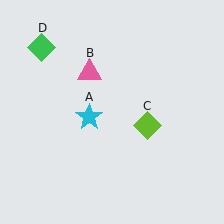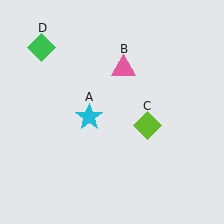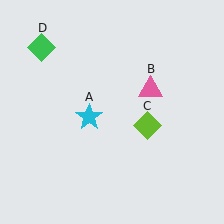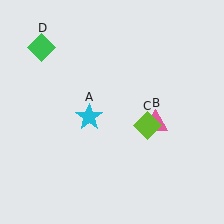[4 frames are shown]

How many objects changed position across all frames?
1 object changed position: pink triangle (object B).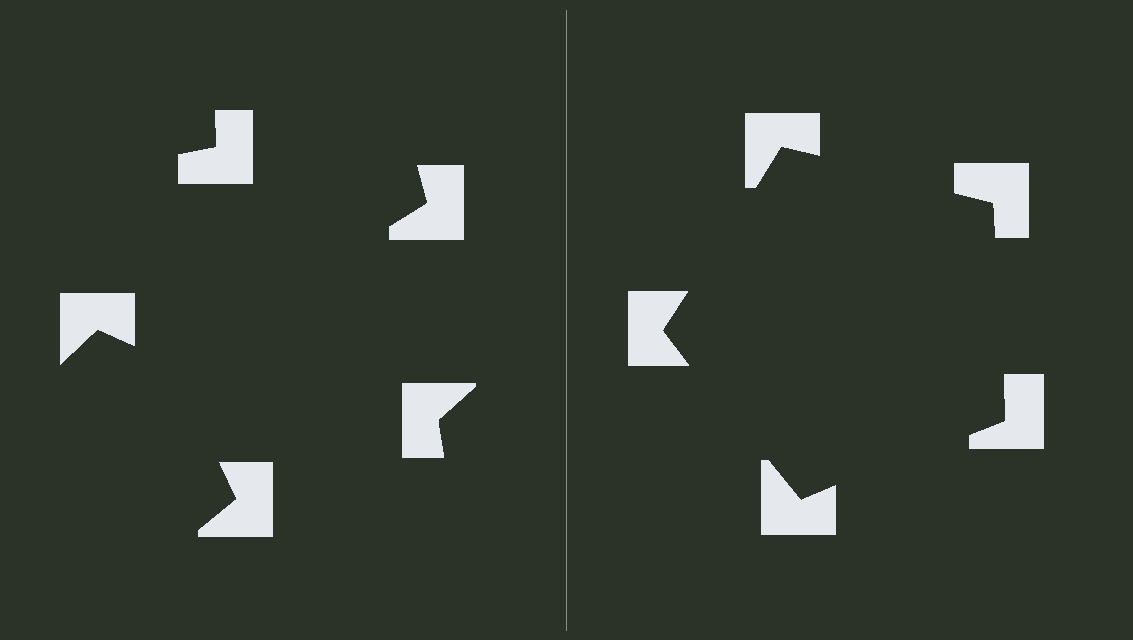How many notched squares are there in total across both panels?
10 — 5 on each side.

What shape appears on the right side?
An illusory pentagon.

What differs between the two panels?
The notched squares are positioned identically on both sides; only the wedge orientations differ. On the right they align to a pentagon; on the left they are misaligned.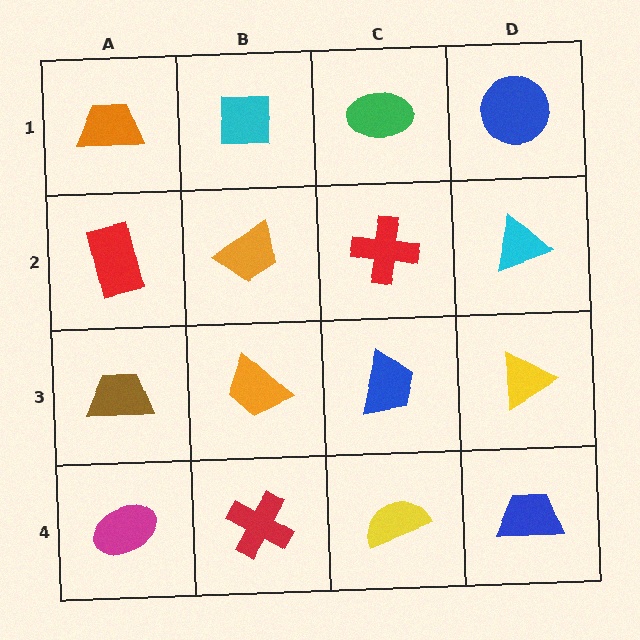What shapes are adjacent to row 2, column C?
A green ellipse (row 1, column C), a blue trapezoid (row 3, column C), an orange trapezoid (row 2, column B), a cyan triangle (row 2, column D).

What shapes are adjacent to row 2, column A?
An orange trapezoid (row 1, column A), a brown trapezoid (row 3, column A), an orange trapezoid (row 2, column B).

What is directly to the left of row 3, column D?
A blue trapezoid.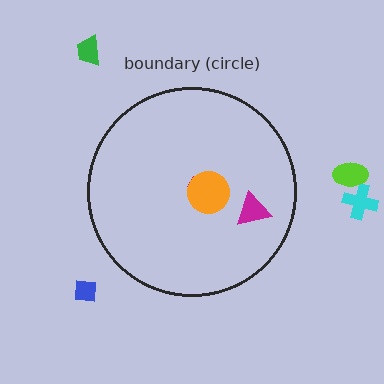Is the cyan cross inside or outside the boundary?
Outside.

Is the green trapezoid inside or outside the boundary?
Outside.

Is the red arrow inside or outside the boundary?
Inside.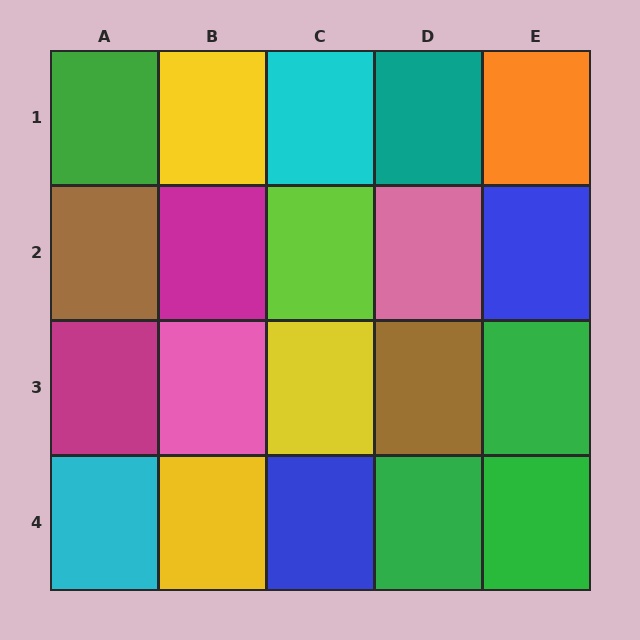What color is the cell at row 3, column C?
Yellow.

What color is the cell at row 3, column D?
Brown.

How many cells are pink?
2 cells are pink.